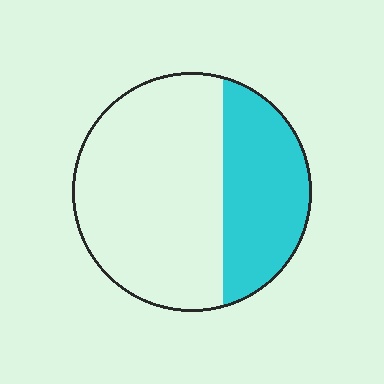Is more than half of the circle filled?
No.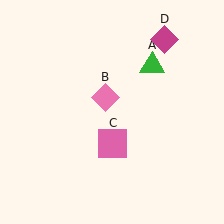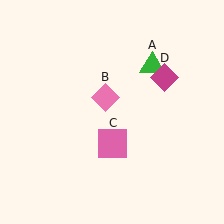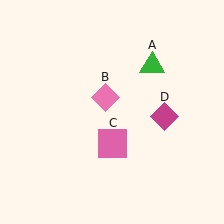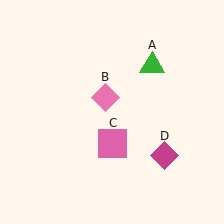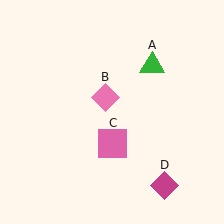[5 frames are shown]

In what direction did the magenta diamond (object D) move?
The magenta diamond (object D) moved down.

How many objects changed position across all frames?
1 object changed position: magenta diamond (object D).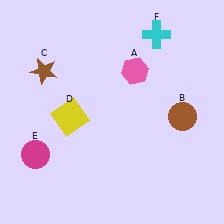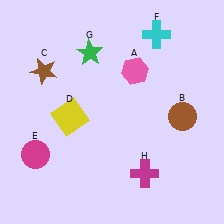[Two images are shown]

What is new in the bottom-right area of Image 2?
A magenta cross (H) was added in the bottom-right area of Image 2.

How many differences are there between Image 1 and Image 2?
There are 2 differences between the two images.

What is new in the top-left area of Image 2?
A green star (G) was added in the top-left area of Image 2.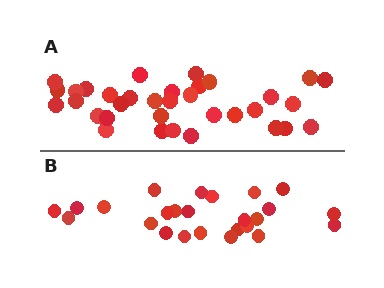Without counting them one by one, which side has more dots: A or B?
Region A (the top region) has more dots.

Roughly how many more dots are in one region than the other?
Region A has roughly 8 or so more dots than region B.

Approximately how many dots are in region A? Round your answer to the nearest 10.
About 30 dots. (The exact count is 34, which rounds to 30.)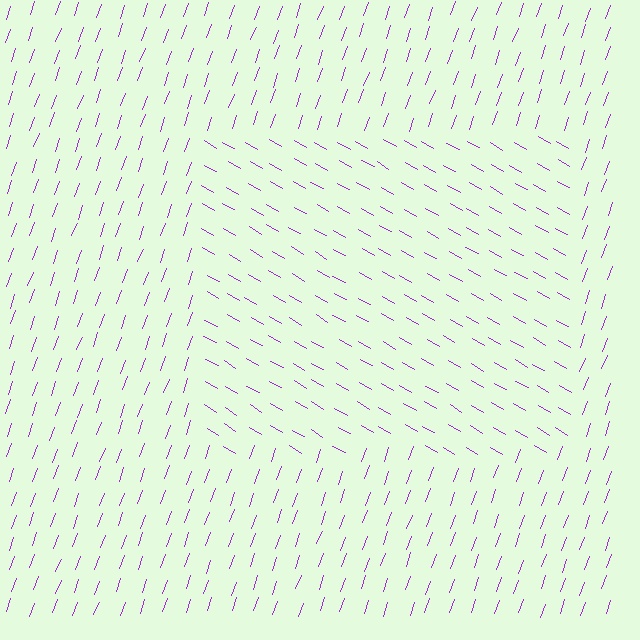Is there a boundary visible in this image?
Yes, there is a texture boundary formed by a change in line orientation.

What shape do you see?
I see a rectangle.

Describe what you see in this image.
The image is filled with small purple line segments. A rectangle region in the image has lines oriented differently from the surrounding lines, creating a visible texture boundary.